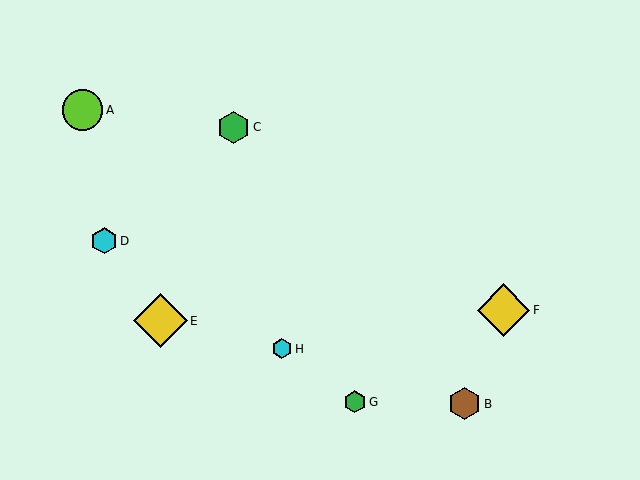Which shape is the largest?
The yellow diamond (labeled E) is the largest.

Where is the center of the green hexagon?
The center of the green hexagon is at (233, 127).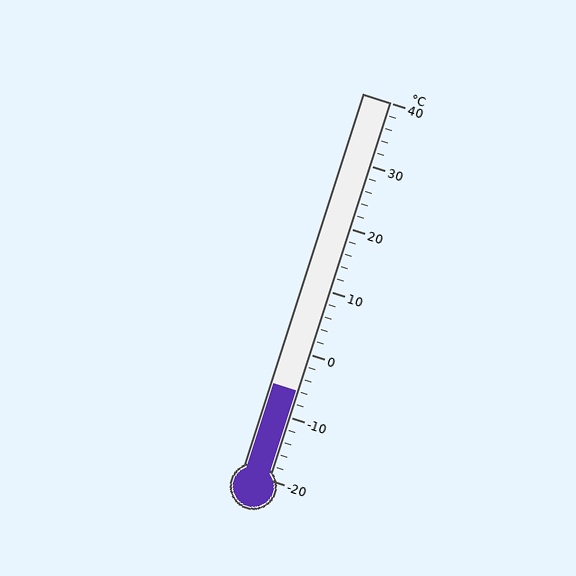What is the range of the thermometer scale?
The thermometer scale ranges from -20°C to 40°C.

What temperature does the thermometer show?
The thermometer shows approximately -6°C.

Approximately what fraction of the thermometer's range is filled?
The thermometer is filled to approximately 25% of its range.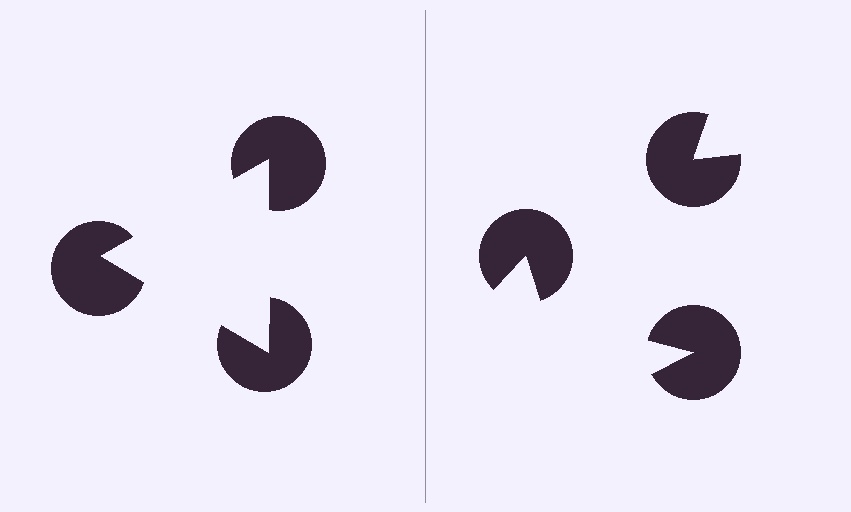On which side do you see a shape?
An illusory triangle appears on the left side. On the right side the wedge cuts are rotated, so no coherent shape forms.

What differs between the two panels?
The pac-man discs are positioned identically on both sides; only the wedge orientations differ. On the left they align to a triangle; on the right they are misaligned.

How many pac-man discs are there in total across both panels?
6 — 3 on each side.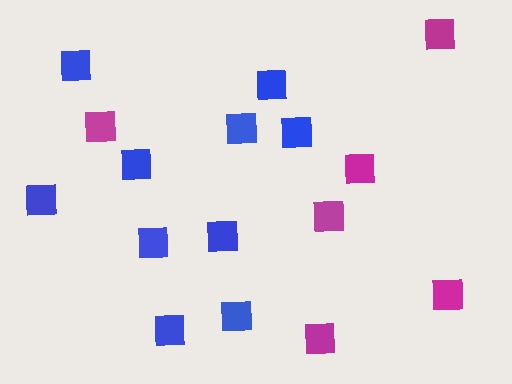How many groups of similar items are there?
There are 2 groups: one group of blue squares (10) and one group of magenta squares (6).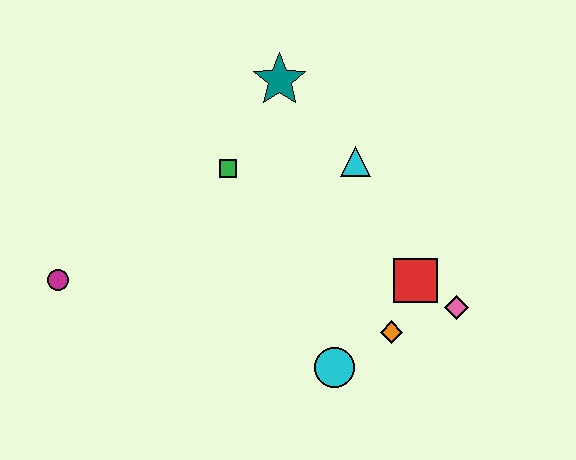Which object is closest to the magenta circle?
The green square is closest to the magenta circle.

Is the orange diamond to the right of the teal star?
Yes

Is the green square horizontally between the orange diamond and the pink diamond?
No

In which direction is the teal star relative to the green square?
The teal star is above the green square.